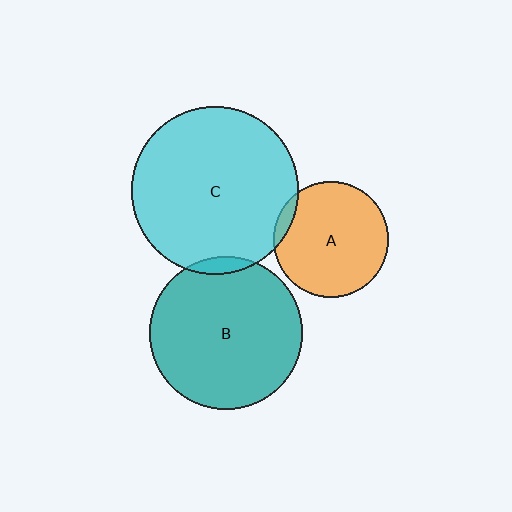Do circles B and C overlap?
Yes.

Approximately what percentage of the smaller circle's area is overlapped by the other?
Approximately 5%.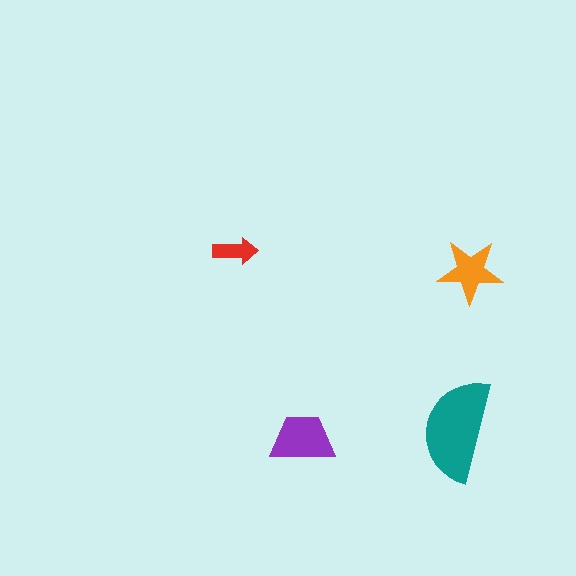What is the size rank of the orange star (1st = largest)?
3rd.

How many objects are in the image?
There are 4 objects in the image.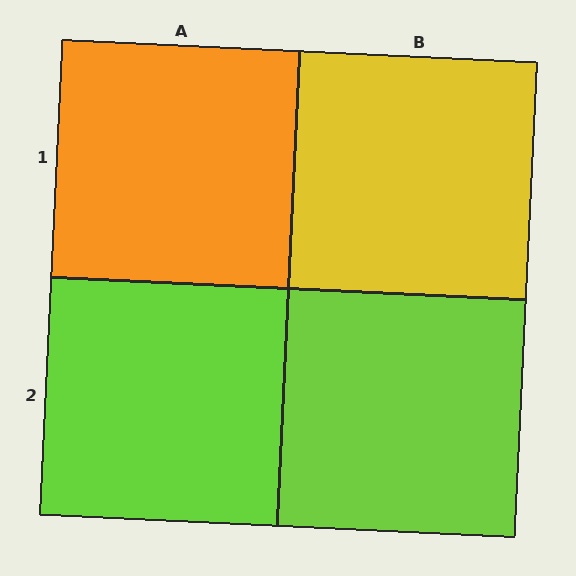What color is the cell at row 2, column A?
Lime.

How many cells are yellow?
1 cell is yellow.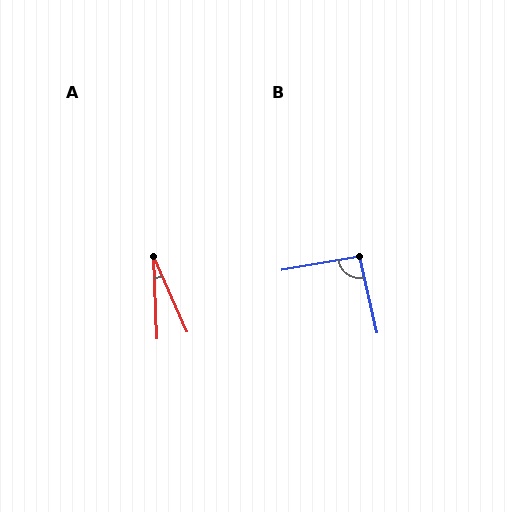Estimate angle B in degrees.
Approximately 93 degrees.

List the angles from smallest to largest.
A (22°), B (93°).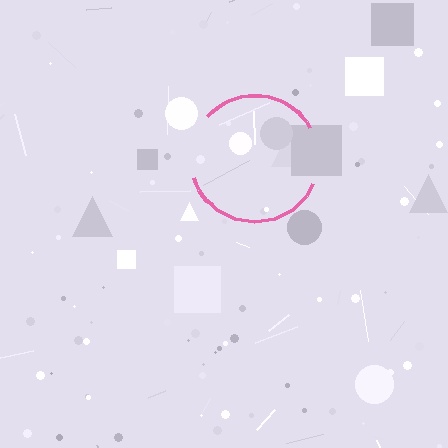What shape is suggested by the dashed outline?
The dashed outline suggests a circle.